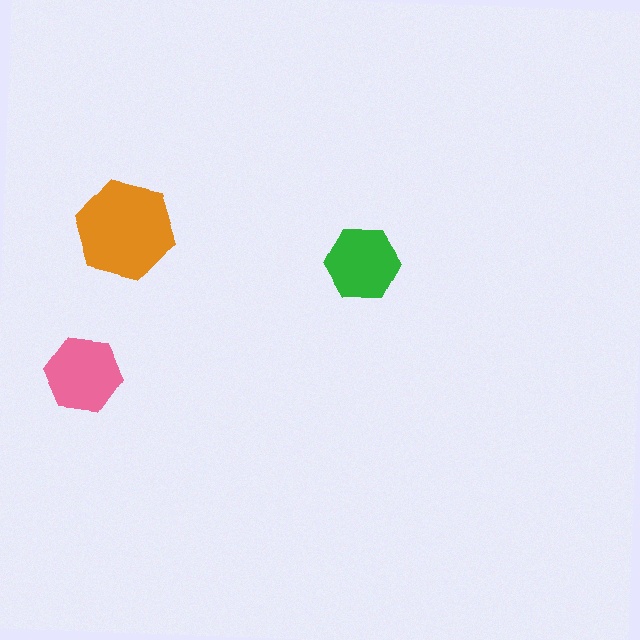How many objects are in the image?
There are 3 objects in the image.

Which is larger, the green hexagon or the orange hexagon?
The orange one.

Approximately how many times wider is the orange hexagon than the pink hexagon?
About 1.5 times wider.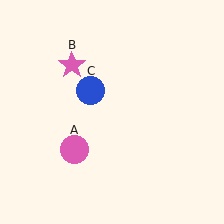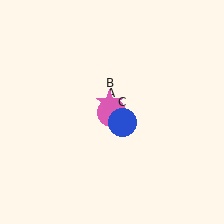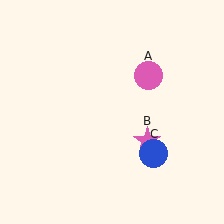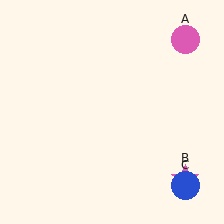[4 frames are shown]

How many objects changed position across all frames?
3 objects changed position: pink circle (object A), pink star (object B), blue circle (object C).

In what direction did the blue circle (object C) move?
The blue circle (object C) moved down and to the right.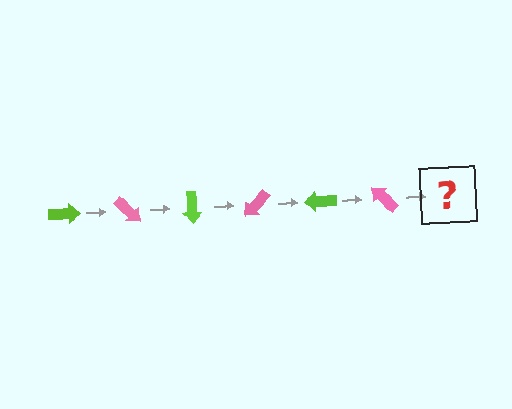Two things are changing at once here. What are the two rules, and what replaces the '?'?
The two rules are that it rotates 45 degrees each step and the color cycles through lime and pink. The '?' should be a lime arrow, rotated 270 degrees from the start.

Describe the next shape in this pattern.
It should be a lime arrow, rotated 270 degrees from the start.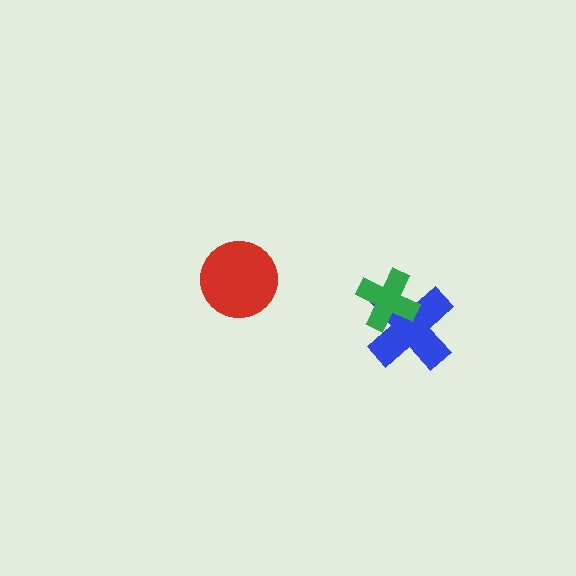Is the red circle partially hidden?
No, no other shape covers it.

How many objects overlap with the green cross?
1 object overlaps with the green cross.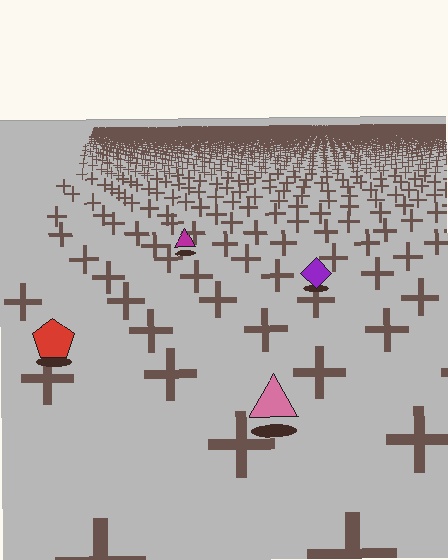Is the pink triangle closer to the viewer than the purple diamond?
Yes. The pink triangle is closer — you can tell from the texture gradient: the ground texture is coarser near it.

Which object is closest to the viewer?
The pink triangle is closest. The texture marks near it are larger and more spread out.